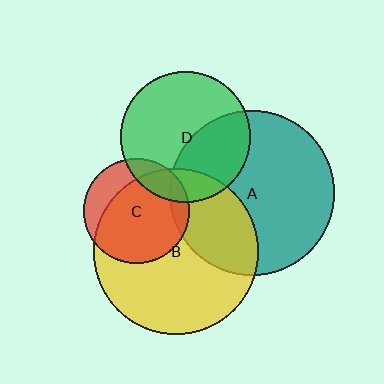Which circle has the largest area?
Circle B (yellow).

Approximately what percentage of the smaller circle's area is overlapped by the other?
Approximately 15%.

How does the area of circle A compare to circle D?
Approximately 1.6 times.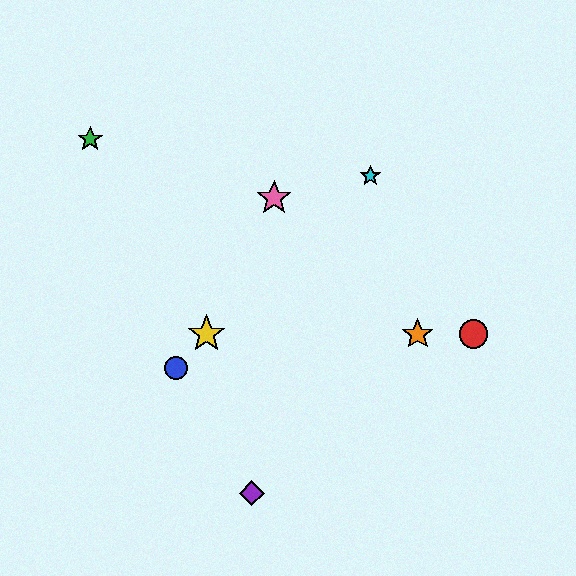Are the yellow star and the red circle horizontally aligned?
Yes, both are at y≈334.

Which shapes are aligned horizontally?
The red circle, the yellow star, the orange star are aligned horizontally.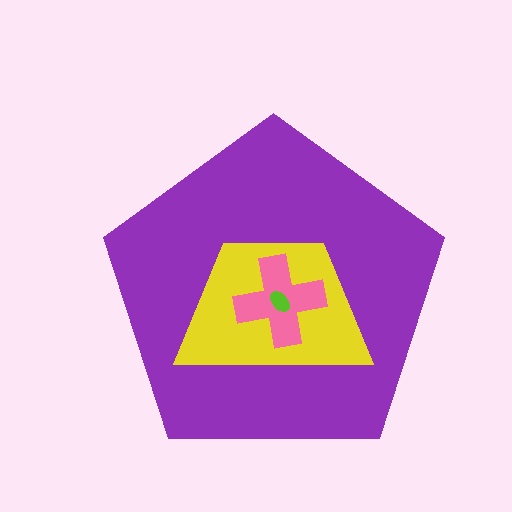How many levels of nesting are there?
4.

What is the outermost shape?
The purple pentagon.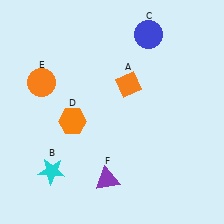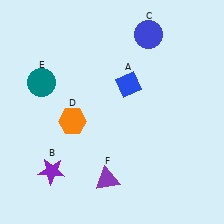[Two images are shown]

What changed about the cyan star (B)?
In Image 1, B is cyan. In Image 2, it changed to purple.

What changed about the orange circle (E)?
In Image 1, E is orange. In Image 2, it changed to teal.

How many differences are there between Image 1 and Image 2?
There are 3 differences between the two images.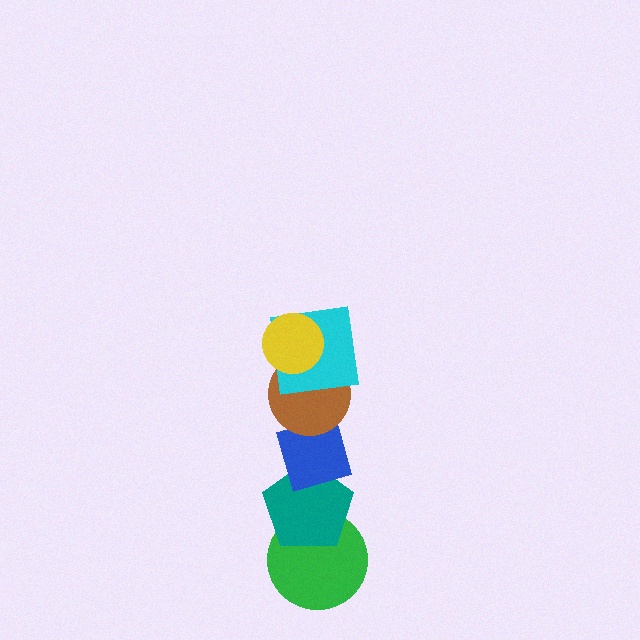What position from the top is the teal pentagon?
The teal pentagon is 5th from the top.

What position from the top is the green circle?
The green circle is 6th from the top.